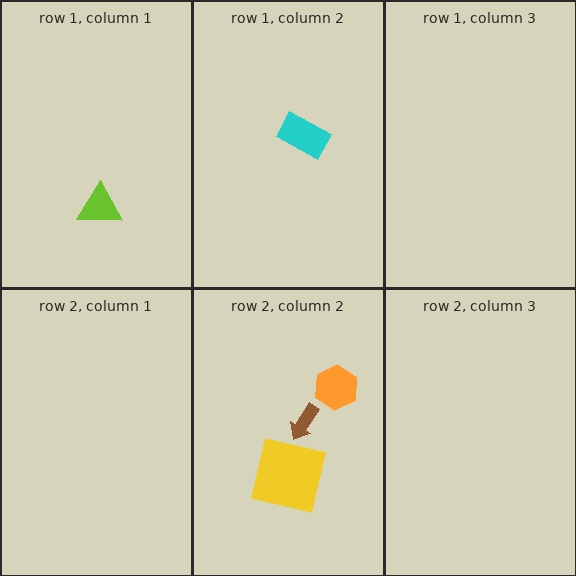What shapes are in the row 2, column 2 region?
The yellow square, the brown arrow, the orange hexagon.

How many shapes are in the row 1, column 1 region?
1.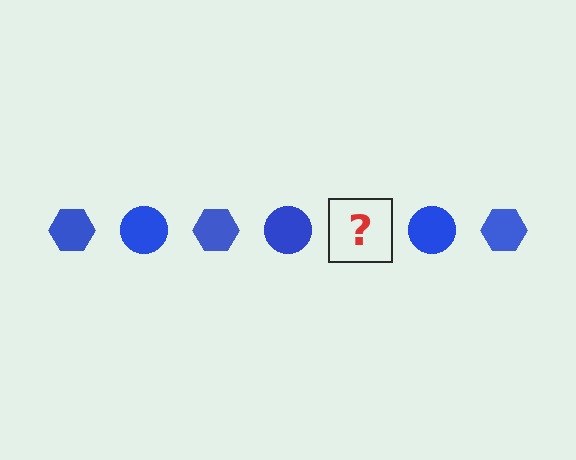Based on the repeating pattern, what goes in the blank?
The blank should be a blue hexagon.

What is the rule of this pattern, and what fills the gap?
The rule is that the pattern cycles through hexagon, circle shapes in blue. The gap should be filled with a blue hexagon.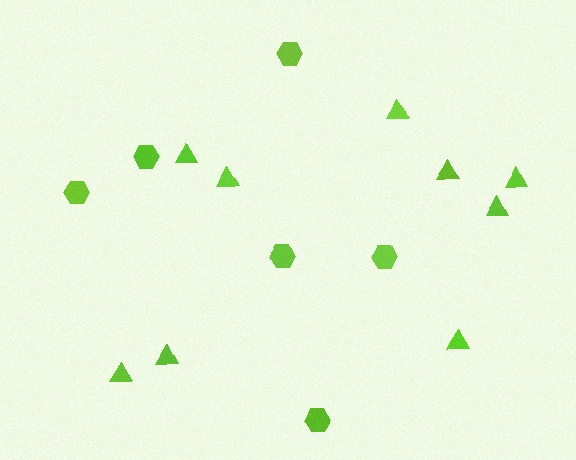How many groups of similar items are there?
There are 2 groups: one group of triangles (9) and one group of hexagons (6).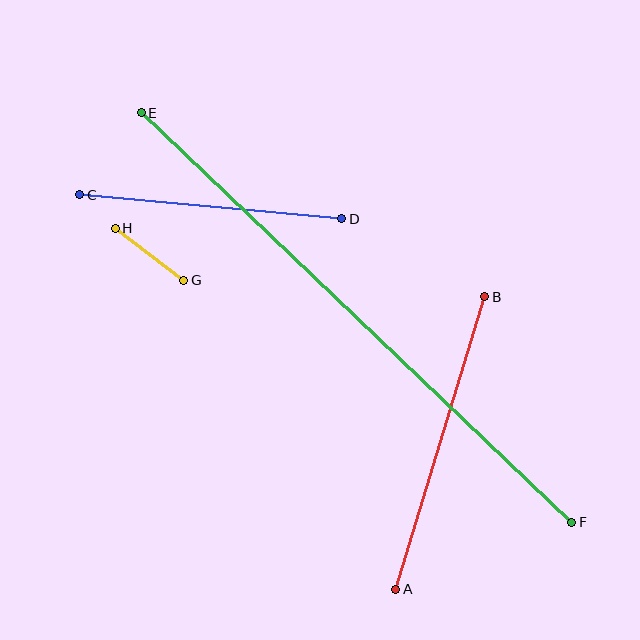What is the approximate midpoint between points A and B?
The midpoint is at approximately (440, 443) pixels.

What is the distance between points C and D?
The distance is approximately 263 pixels.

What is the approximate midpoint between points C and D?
The midpoint is at approximately (211, 207) pixels.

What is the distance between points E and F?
The distance is approximately 594 pixels.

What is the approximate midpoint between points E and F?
The midpoint is at approximately (357, 317) pixels.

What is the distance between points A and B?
The distance is approximately 306 pixels.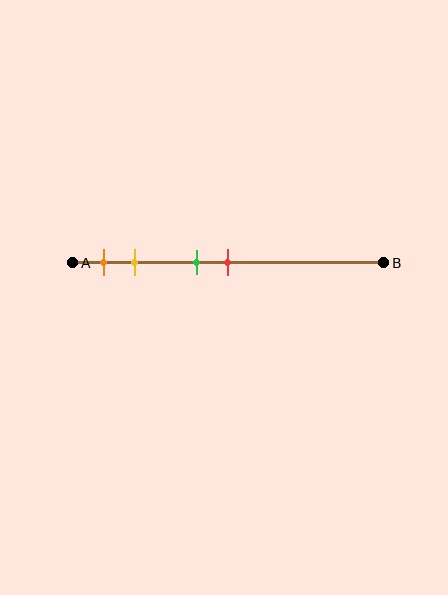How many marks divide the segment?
There are 4 marks dividing the segment.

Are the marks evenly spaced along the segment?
No, the marks are not evenly spaced.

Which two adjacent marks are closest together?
The green and red marks are the closest adjacent pair.